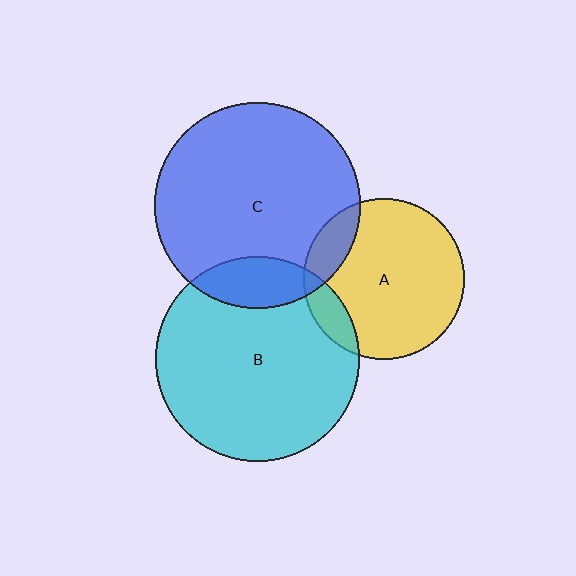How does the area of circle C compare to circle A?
Approximately 1.6 times.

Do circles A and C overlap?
Yes.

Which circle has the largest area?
Circle C (blue).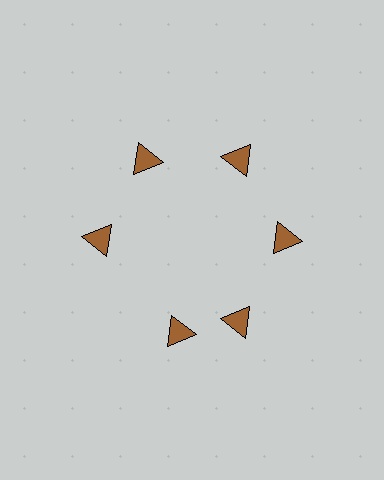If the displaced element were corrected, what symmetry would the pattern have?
It would have 6-fold rotational symmetry — the pattern would map onto itself every 60 degrees.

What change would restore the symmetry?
The symmetry would be restored by rotating it back into even spacing with its neighbors so that all 6 triangles sit at equal angles and equal distance from the center.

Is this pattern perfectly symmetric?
No. The 6 brown triangles are arranged in a ring, but one element near the 7 o'clock position is rotated out of alignment along the ring, breaking the 6-fold rotational symmetry.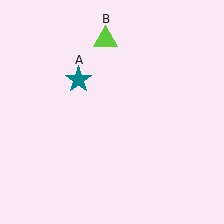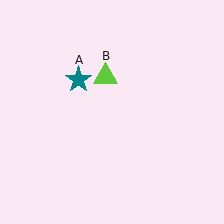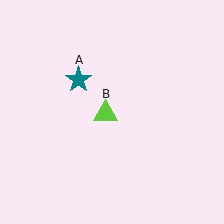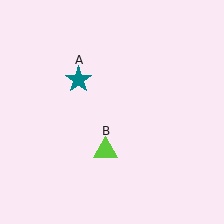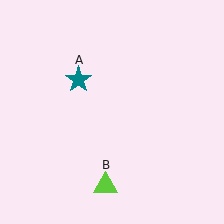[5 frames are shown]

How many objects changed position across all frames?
1 object changed position: lime triangle (object B).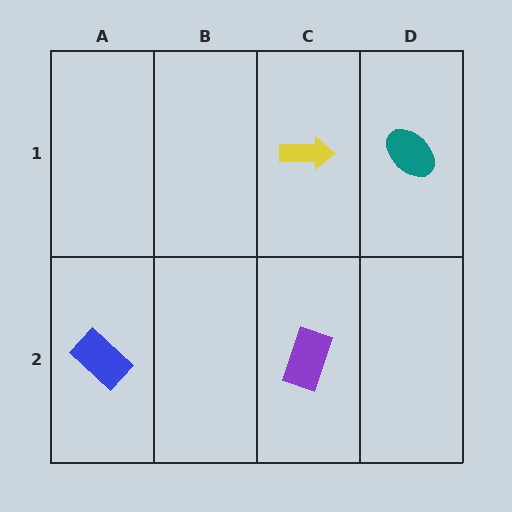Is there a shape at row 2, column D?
No, that cell is empty.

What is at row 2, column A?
A blue rectangle.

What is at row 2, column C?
A purple rectangle.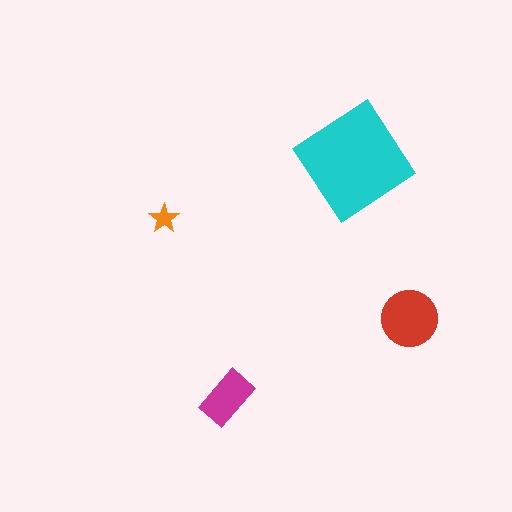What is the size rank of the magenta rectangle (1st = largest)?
3rd.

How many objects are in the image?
There are 4 objects in the image.